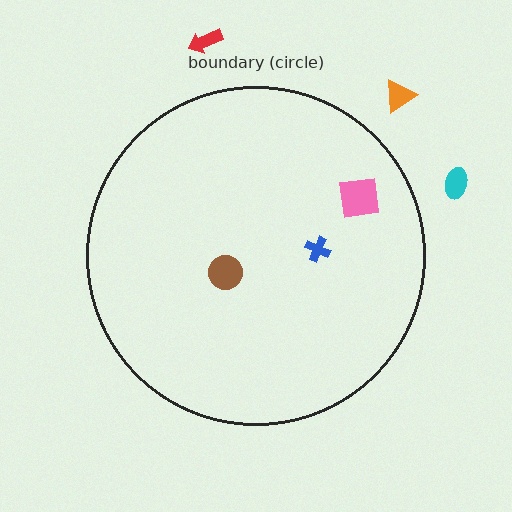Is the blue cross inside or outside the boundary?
Inside.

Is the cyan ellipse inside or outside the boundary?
Outside.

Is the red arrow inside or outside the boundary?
Outside.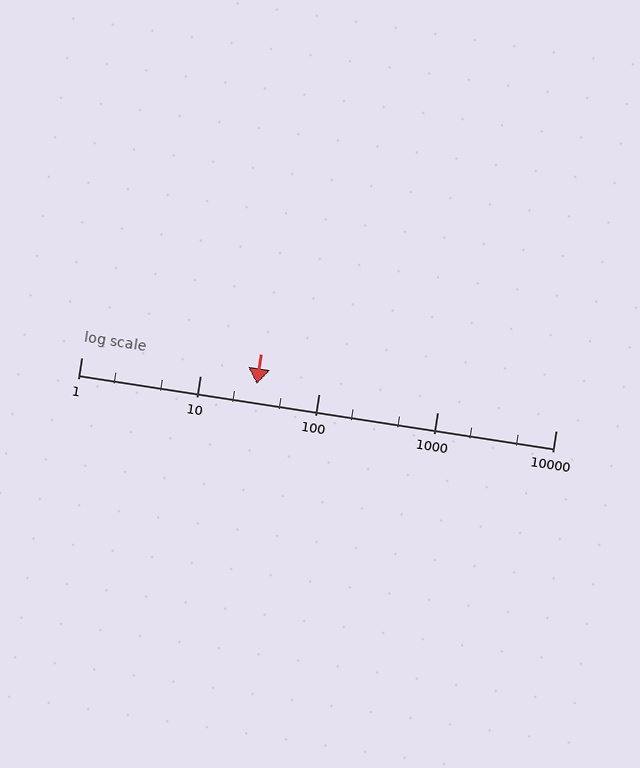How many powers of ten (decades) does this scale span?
The scale spans 4 decades, from 1 to 10000.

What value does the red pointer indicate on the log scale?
The pointer indicates approximately 30.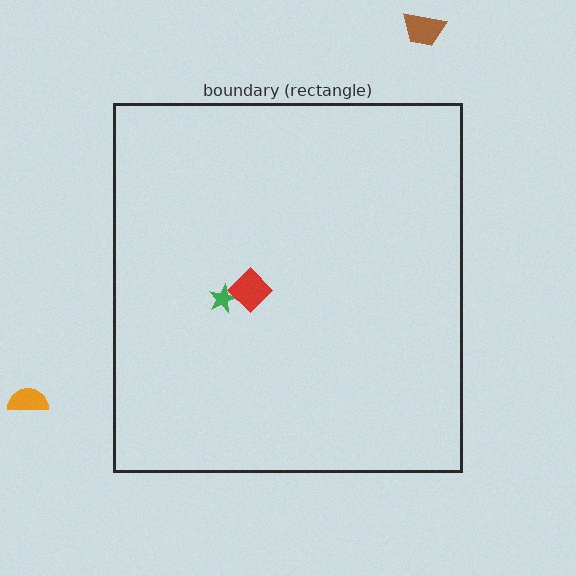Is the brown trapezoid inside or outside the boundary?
Outside.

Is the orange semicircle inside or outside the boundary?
Outside.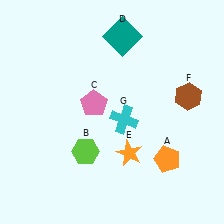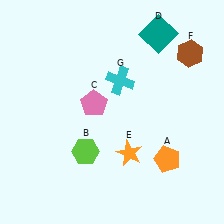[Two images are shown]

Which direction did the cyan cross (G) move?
The cyan cross (G) moved up.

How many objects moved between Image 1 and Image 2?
3 objects moved between the two images.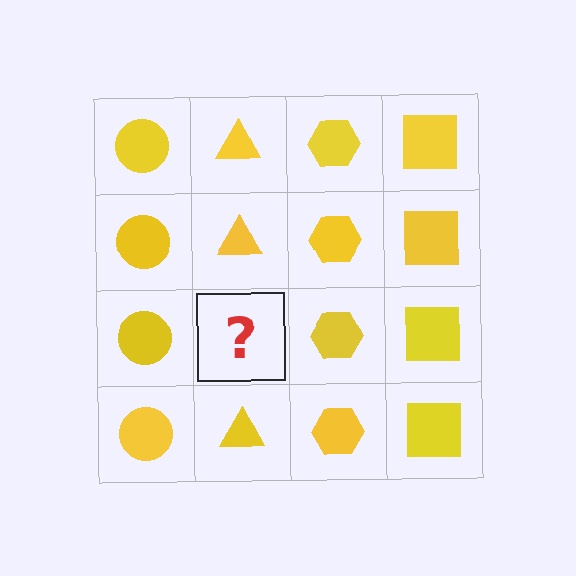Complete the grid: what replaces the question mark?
The question mark should be replaced with a yellow triangle.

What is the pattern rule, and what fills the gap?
The rule is that each column has a consistent shape. The gap should be filled with a yellow triangle.